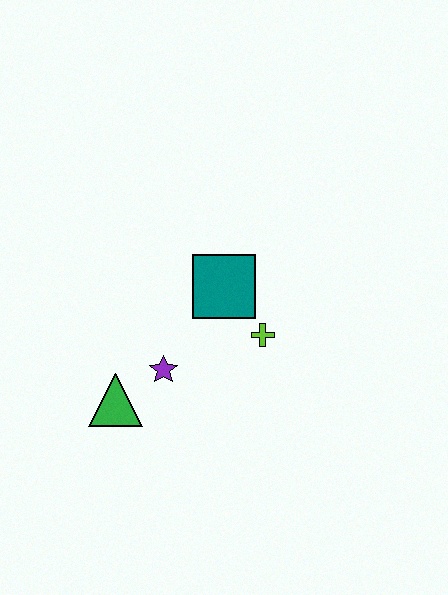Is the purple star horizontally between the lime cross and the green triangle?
Yes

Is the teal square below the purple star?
No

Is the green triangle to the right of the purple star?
No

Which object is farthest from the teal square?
The green triangle is farthest from the teal square.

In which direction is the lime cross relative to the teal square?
The lime cross is below the teal square.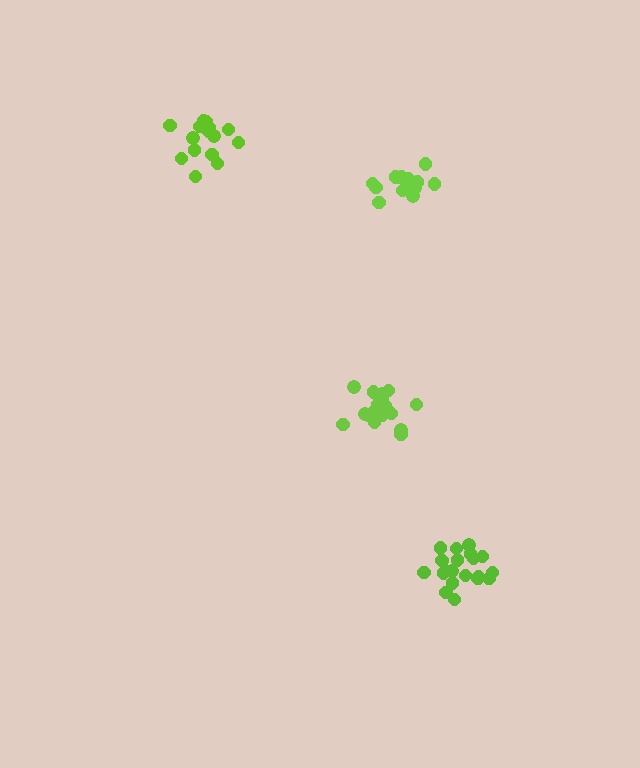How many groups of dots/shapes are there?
There are 4 groups.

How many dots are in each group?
Group 1: 19 dots, Group 2: 20 dots, Group 3: 15 dots, Group 4: 14 dots (68 total).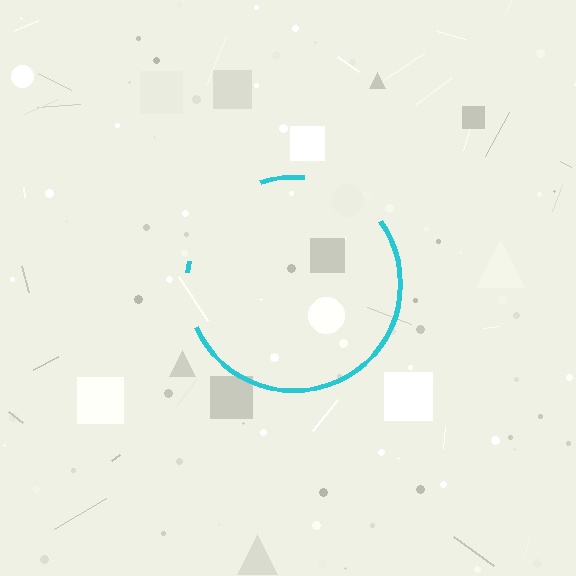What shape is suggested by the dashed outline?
The dashed outline suggests a circle.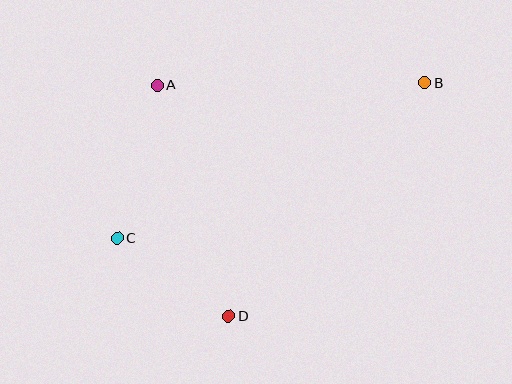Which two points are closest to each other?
Points C and D are closest to each other.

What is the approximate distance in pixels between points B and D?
The distance between B and D is approximately 305 pixels.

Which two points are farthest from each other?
Points B and C are farthest from each other.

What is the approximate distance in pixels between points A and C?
The distance between A and C is approximately 158 pixels.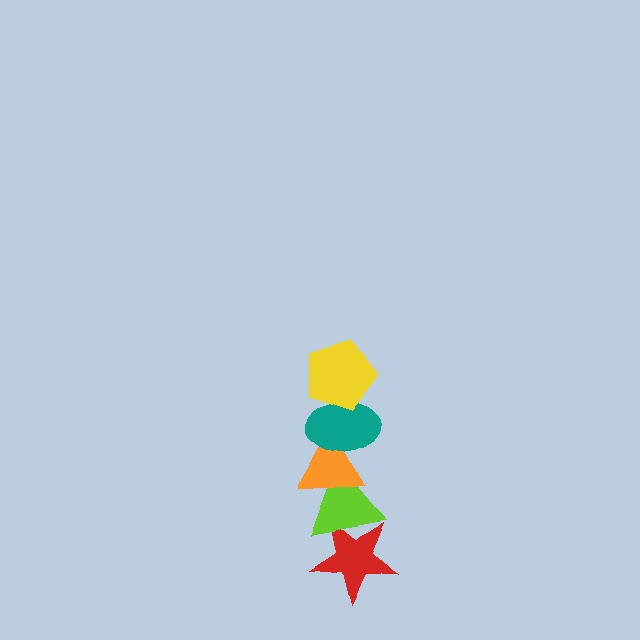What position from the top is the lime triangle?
The lime triangle is 4th from the top.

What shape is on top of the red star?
The lime triangle is on top of the red star.